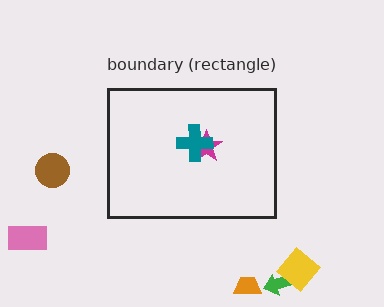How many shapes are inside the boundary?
2 inside, 5 outside.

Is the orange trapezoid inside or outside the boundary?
Outside.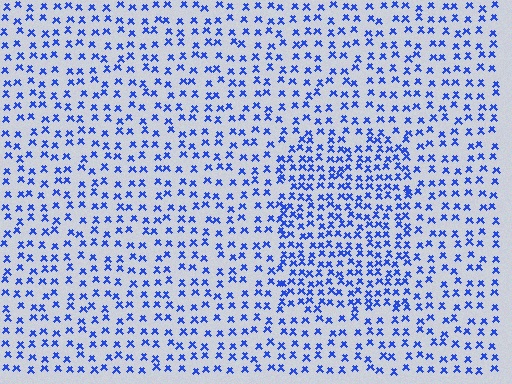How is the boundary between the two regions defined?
The boundary is defined by a change in element density (approximately 1.7x ratio). All elements are the same color, size, and shape.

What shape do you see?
I see a rectangle.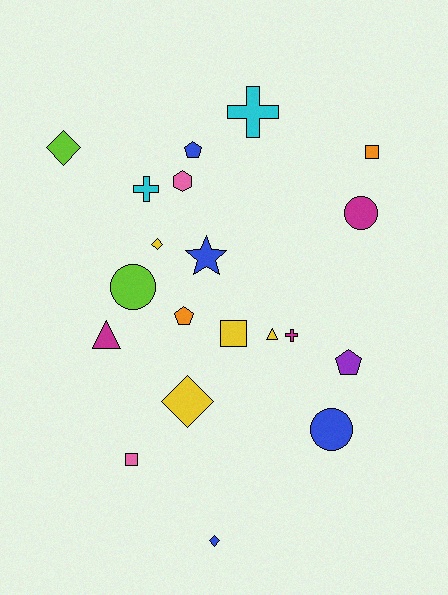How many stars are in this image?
There is 1 star.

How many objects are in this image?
There are 20 objects.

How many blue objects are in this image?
There are 4 blue objects.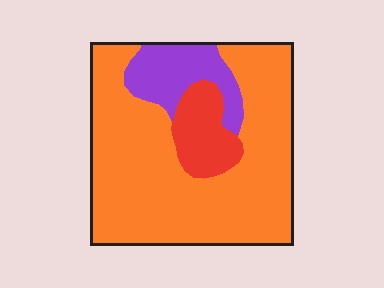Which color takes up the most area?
Orange, at roughly 75%.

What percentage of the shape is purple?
Purple covers 14% of the shape.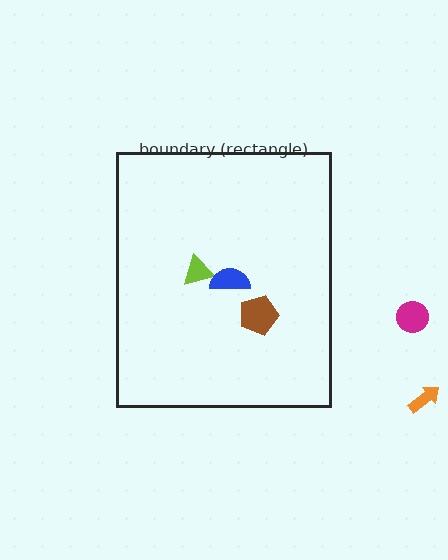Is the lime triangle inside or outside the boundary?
Inside.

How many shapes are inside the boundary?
3 inside, 2 outside.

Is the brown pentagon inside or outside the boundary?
Inside.